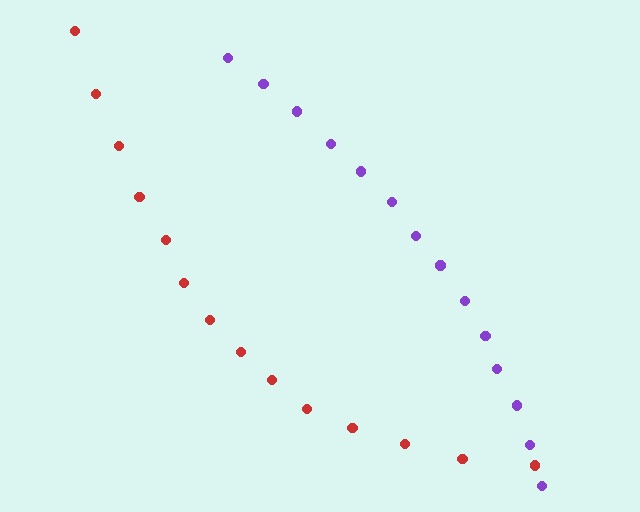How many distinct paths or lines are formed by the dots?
There are 2 distinct paths.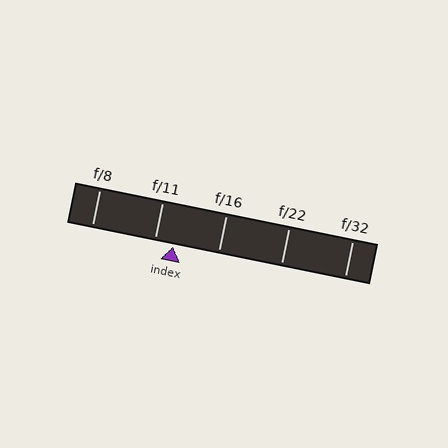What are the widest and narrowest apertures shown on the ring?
The widest aperture shown is f/8 and the narrowest is f/32.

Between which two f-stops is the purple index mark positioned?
The index mark is between f/11 and f/16.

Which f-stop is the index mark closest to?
The index mark is closest to f/11.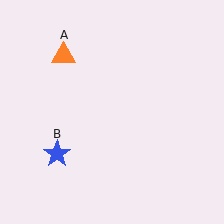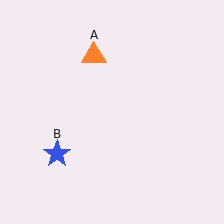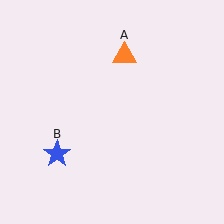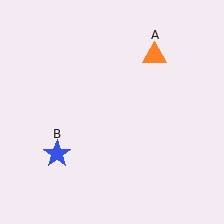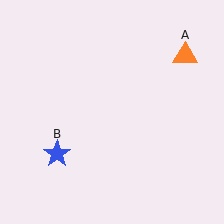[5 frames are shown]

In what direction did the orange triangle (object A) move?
The orange triangle (object A) moved right.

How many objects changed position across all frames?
1 object changed position: orange triangle (object A).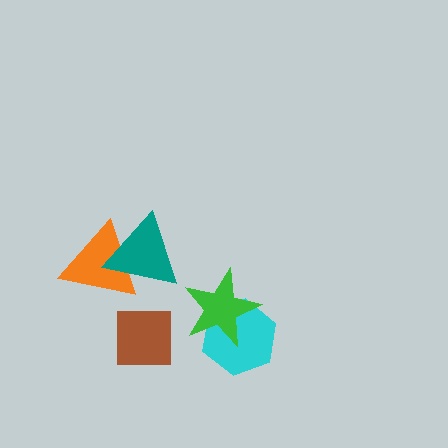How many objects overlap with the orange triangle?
1 object overlaps with the orange triangle.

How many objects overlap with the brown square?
0 objects overlap with the brown square.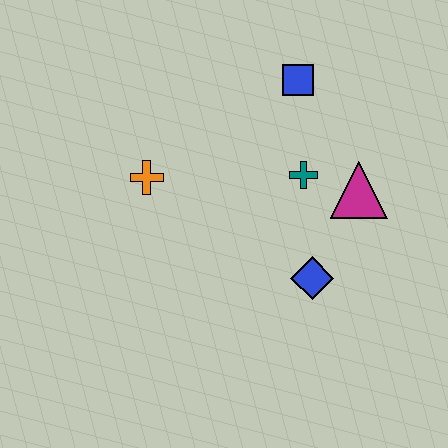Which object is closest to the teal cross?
The magenta triangle is closest to the teal cross.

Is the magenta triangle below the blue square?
Yes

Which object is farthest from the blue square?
The blue diamond is farthest from the blue square.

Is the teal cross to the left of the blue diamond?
Yes